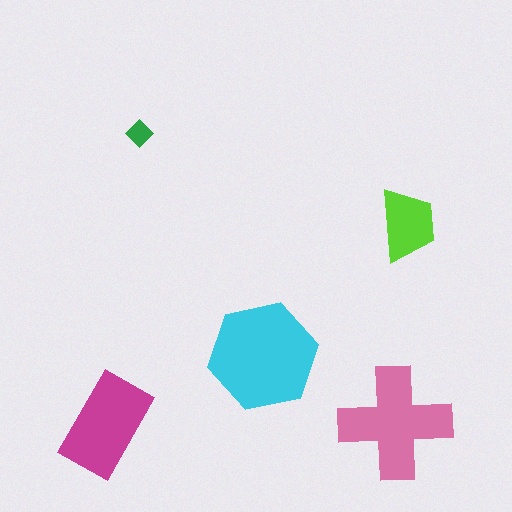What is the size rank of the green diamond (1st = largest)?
5th.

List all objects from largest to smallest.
The cyan hexagon, the pink cross, the magenta rectangle, the lime trapezoid, the green diamond.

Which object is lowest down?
The magenta rectangle is bottommost.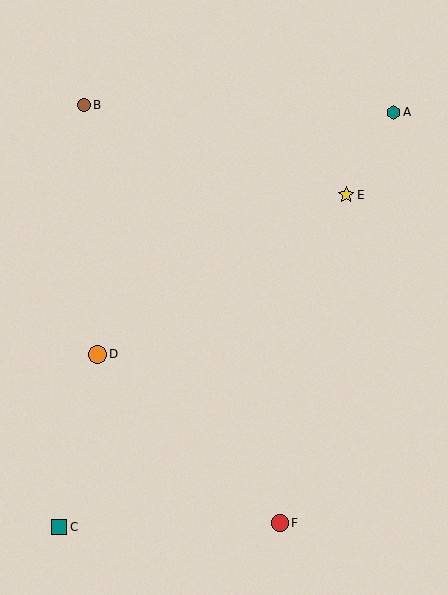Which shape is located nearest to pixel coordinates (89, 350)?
The orange circle (labeled D) at (98, 355) is nearest to that location.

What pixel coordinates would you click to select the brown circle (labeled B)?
Click at (84, 105) to select the brown circle B.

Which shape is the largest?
The orange circle (labeled D) is the largest.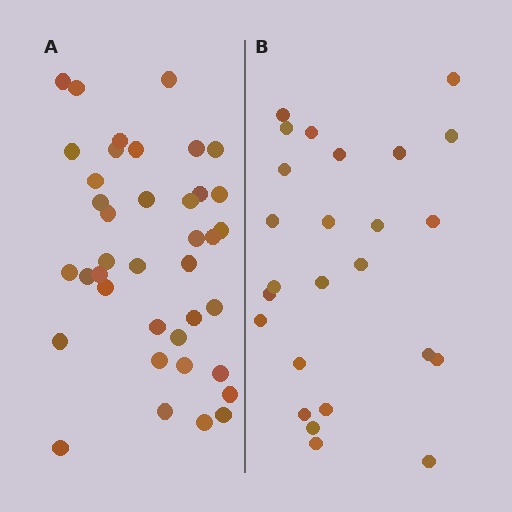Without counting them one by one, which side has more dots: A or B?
Region A (the left region) has more dots.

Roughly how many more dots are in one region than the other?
Region A has approximately 15 more dots than region B.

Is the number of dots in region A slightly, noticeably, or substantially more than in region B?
Region A has substantially more. The ratio is roughly 1.6 to 1.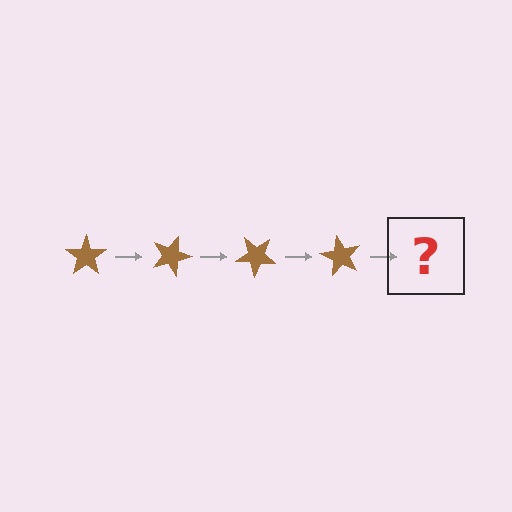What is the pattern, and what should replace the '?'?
The pattern is that the star rotates 20 degrees each step. The '?' should be a brown star rotated 80 degrees.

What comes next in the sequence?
The next element should be a brown star rotated 80 degrees.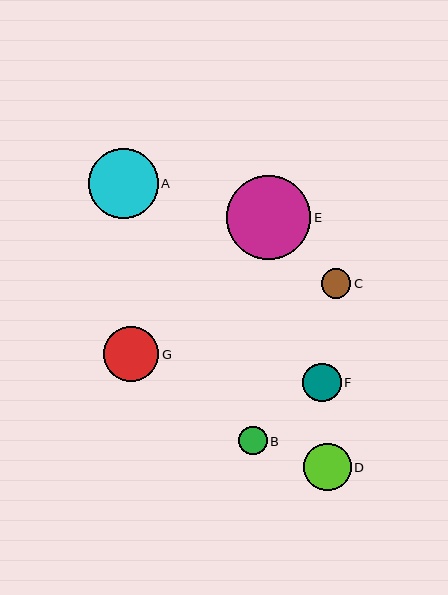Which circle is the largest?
Circle E is the largest with a size of approximately 84 pixels.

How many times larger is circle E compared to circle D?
Circle E is approximately 1.8 times the size of circle D.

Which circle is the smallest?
Circle B is the smallest with a size of approximately 28 pixels.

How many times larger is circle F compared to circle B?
Circle F is approximately 1.4 times the size of circle B.